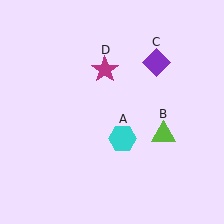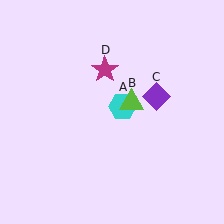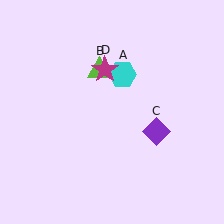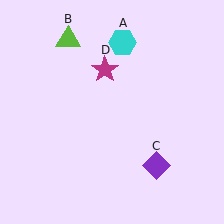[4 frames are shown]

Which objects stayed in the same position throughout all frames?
Magenta star (object D) remained stationary.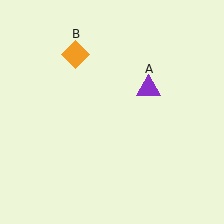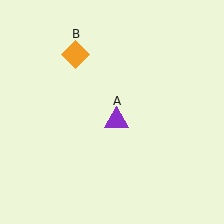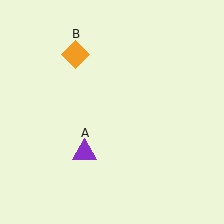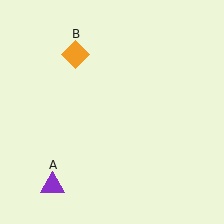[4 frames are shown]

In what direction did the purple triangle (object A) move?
The purple triangle (object A) moved down and to the left.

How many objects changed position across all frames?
1 object changed position: purple triangle (object A).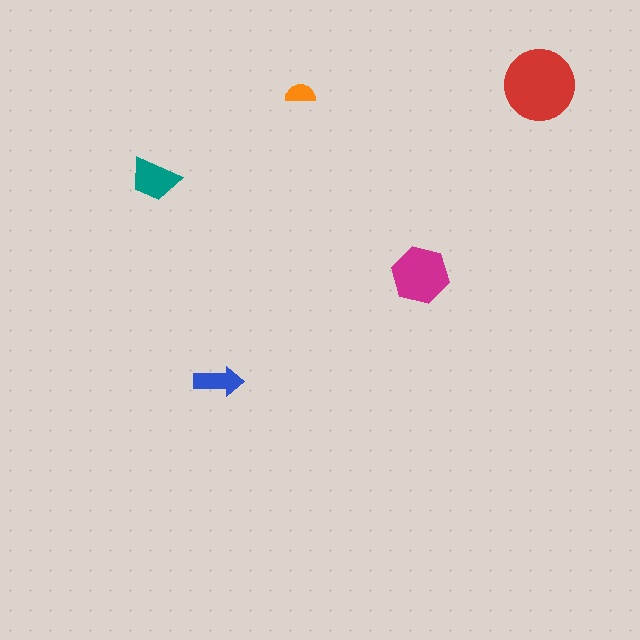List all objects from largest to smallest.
The red circle, the magenta hexagon, the teal trapezoid, the blue arrow, the orange semicircle.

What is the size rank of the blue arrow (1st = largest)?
4th.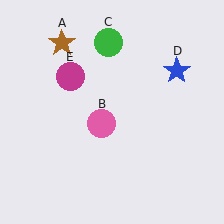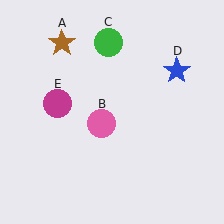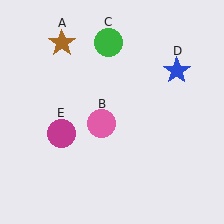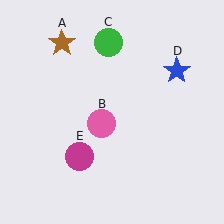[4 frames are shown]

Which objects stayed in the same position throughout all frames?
Brown star (object A) and pink circle (object B) and green circle (object C) and blue star (object D) remained stationary.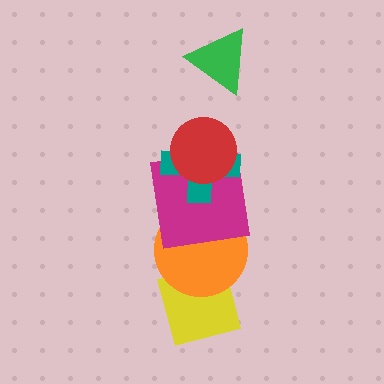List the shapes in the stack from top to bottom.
From top to bottom: the green triangle, the red circle, the teal cross, the magenta square, the orange circle, the yellow diamond.